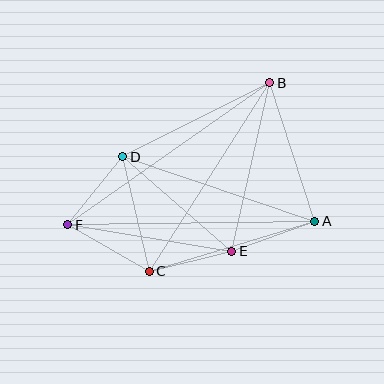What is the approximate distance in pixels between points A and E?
The distance between A and E is approximately 88 pixels.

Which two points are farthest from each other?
Points A and F are farthest from each other.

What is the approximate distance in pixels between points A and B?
The distance between A and B is approximately 146 pixels.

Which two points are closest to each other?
Points C and E are closest to each other.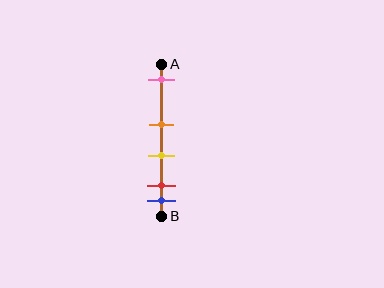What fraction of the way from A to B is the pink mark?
The pink mark is approximately 10% (0.1) of the way from A to B.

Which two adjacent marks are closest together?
The red and blue marks are the closest adjacent pair.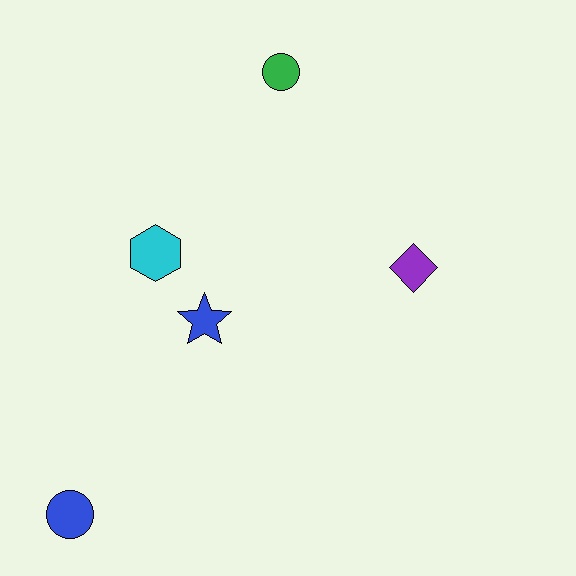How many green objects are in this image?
There is 1 green object.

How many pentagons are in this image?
There are no pentagons.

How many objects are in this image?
There are 5 objects.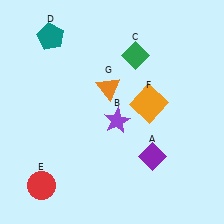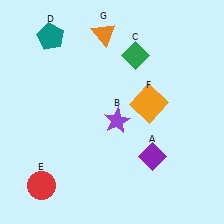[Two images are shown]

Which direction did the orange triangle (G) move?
The orange triangle (G) moved up.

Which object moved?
The orange triangle (G) moved up.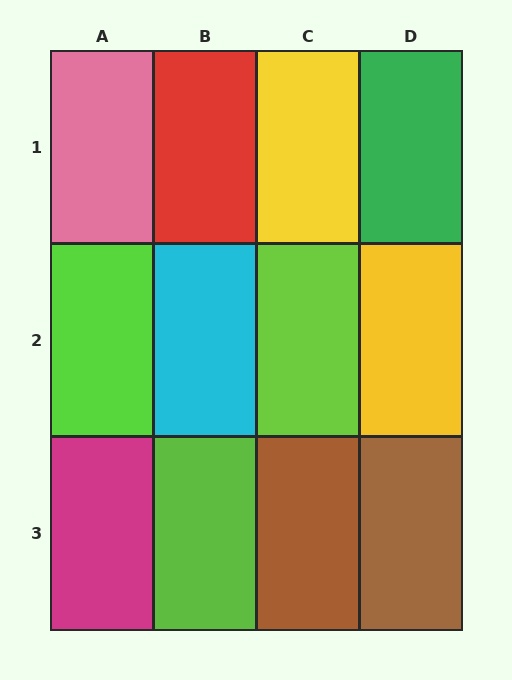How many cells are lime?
3 cells are lime.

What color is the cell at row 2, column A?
Lime.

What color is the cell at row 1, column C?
Yellow.